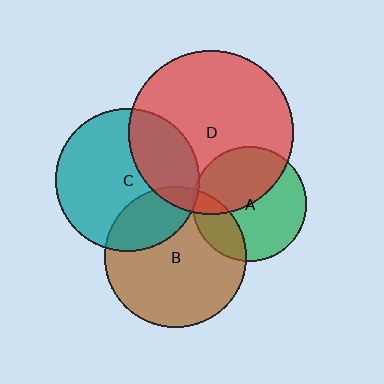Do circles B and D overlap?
Yes.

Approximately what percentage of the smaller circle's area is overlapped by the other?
Approximately 10%.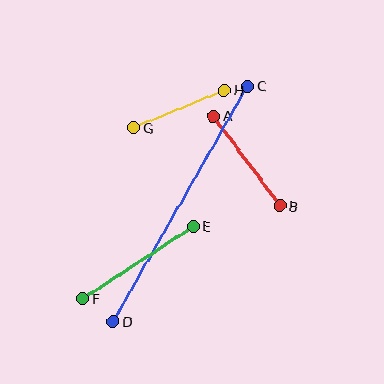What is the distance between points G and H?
The distance is approximately 97 pixels.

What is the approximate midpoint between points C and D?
The midpoint is at approximately (180, 204) pixels.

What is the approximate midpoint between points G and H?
The midpoint is at approximately (179, 109) pixels.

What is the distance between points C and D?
The distance is approximately 271 pixels.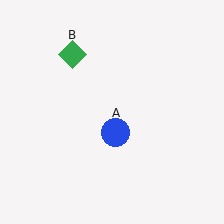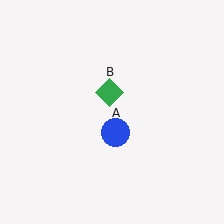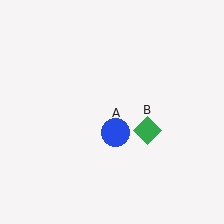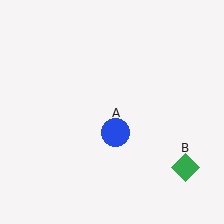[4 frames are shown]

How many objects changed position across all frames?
1 object changed position: green diamond (object B).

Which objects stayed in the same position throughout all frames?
Blue circle (object A) remained stationary.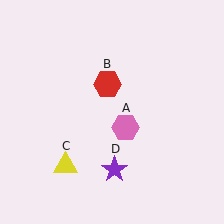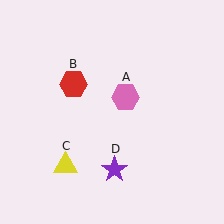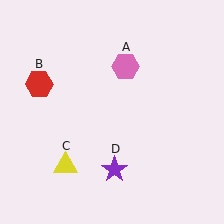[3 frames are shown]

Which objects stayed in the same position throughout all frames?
Yellow triangle (object C) and purple star (object D) remained stationary.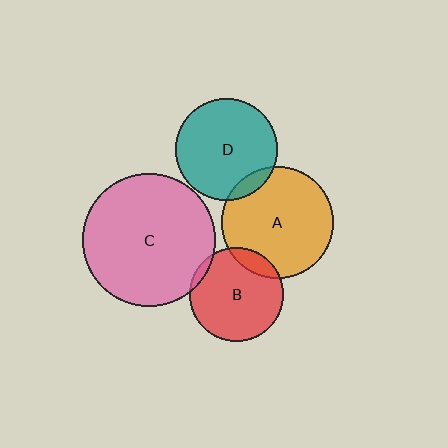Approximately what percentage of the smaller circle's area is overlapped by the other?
Approximately 10%.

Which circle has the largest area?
Circle C (pink).